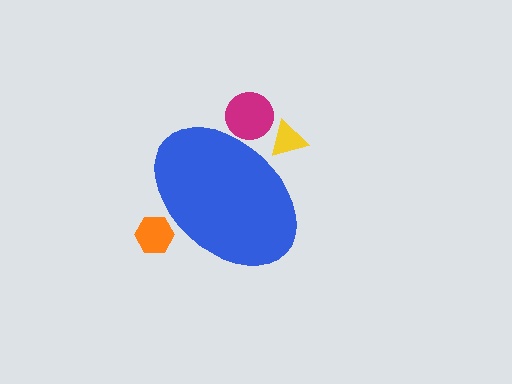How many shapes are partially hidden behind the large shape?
3 shapes are partially hidden.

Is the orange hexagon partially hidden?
Yes, the orange hexagon is partially hidden behind the blue ellipse.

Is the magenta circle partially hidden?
Yes, the magenta circle is partially hidden behind the blue ellipse.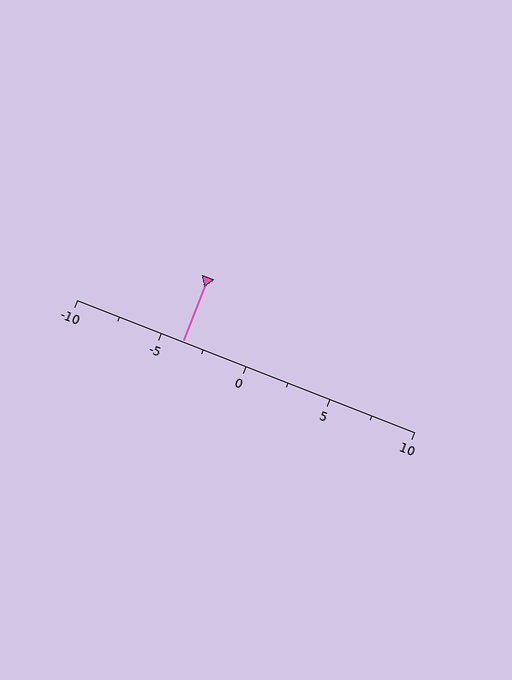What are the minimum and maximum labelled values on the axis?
The axis runs from -10 to 10.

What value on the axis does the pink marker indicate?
The marker indicates approximately -3.8.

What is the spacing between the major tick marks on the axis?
The major ticks are spaced 5 apart.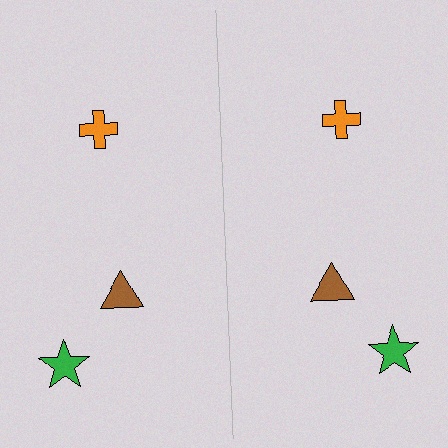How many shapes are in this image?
There are 6 shapes in this image.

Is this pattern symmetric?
Yes, this pattern has bilateral (reflection) symmetry.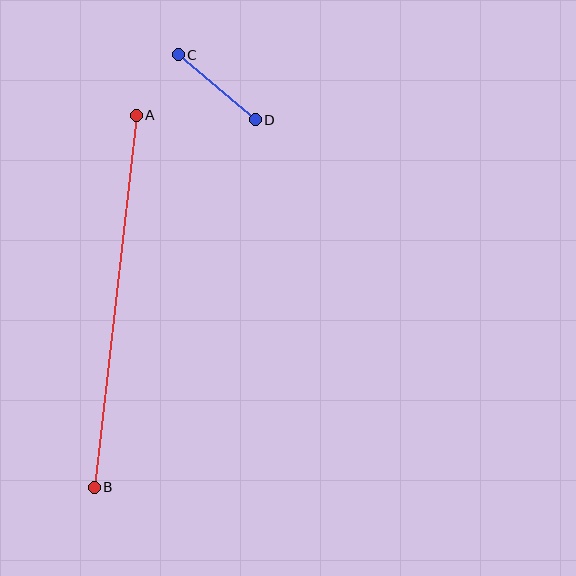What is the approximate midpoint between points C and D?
The midpoint is at approximately (217, 87) pixels.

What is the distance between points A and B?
The distance is approximately 374 pixels.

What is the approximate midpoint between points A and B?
The midpoint is at approximately (115, 301) pixels.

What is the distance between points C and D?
The distance is approximately 101 pixels.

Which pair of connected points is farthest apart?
Points A and B are farthest apart.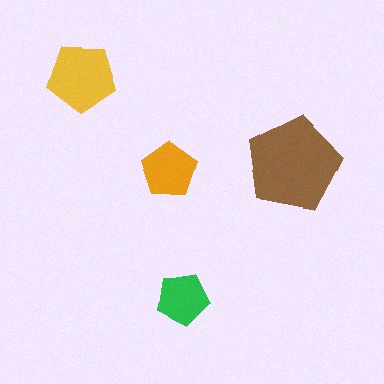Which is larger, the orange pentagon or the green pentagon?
The orange one.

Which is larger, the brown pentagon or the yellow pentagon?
The brown one.